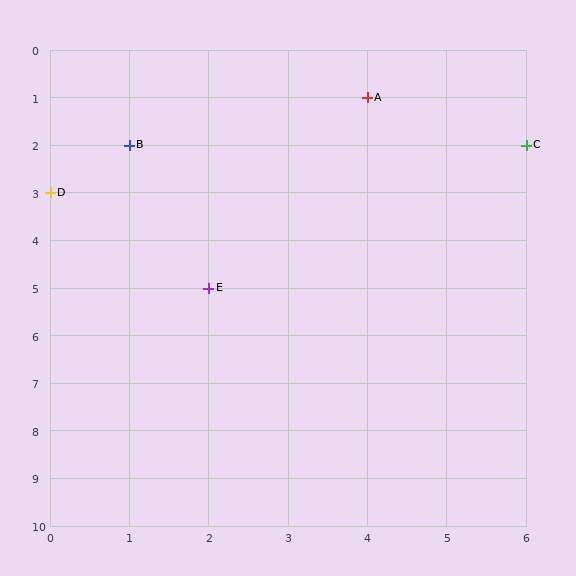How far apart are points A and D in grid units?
Points A and D are 4 columns and 2 rows apart (about 4.5 grid units diagonally).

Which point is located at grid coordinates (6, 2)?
Point C is at (6, 2).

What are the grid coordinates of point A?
Point A is at grid coordinates (4, 1).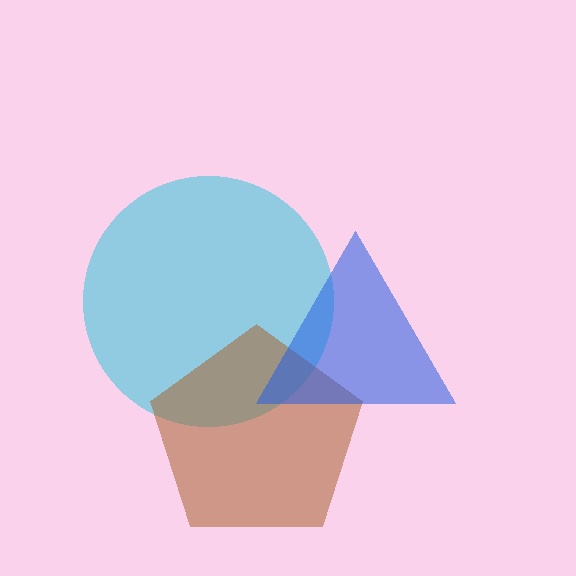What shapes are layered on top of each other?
The layered shapes are: a cyan circle, a brown pentagon, a blue triangle.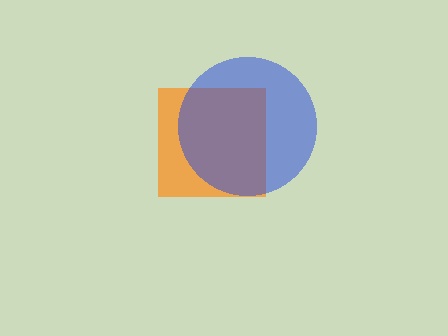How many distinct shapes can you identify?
There are 2 distinct shapes: an orange square, a blue circle.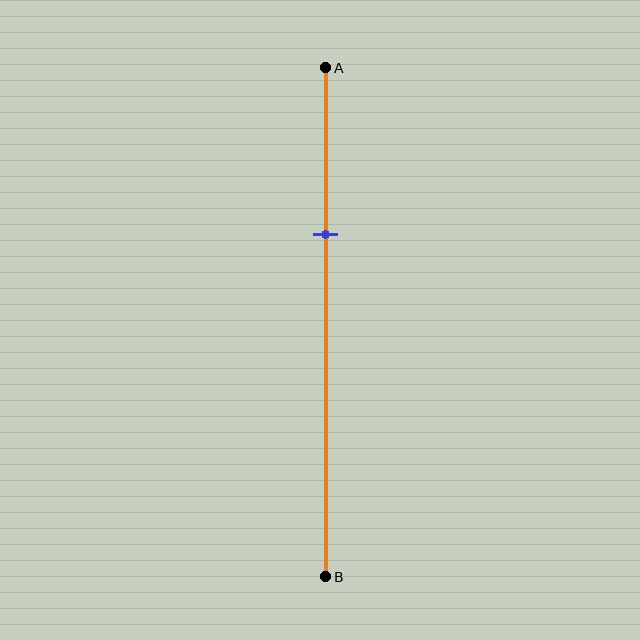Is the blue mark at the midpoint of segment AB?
No, the mark is at about 35% from A, not at the 50% midpoint.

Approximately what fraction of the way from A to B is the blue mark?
The blue mark is approximately 35% of the way from A to B.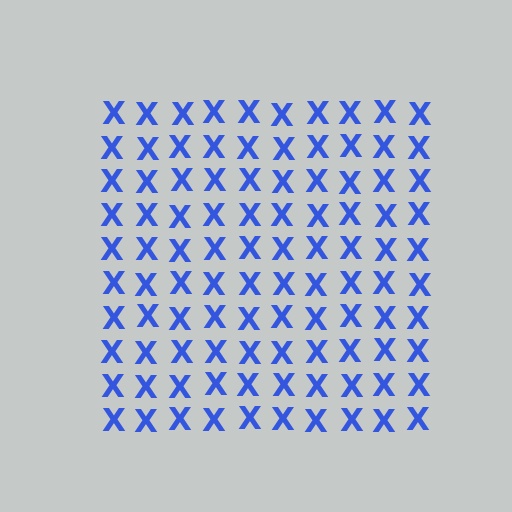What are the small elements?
The small elements are letter X's.